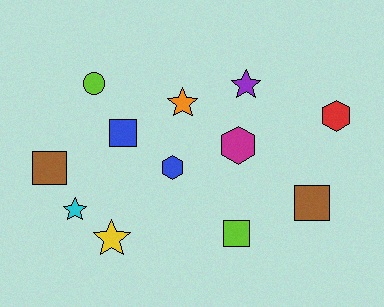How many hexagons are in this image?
There are 3 hexagons.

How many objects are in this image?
There are 12 objects.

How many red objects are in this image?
There is 1 red object.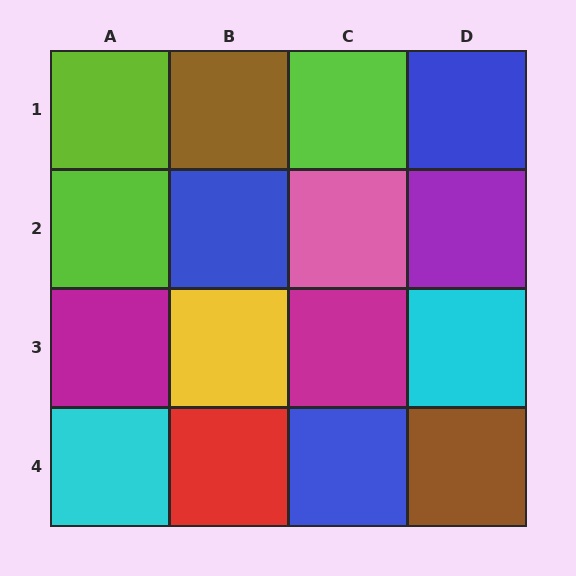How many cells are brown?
2 cells are brown.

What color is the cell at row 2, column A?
Lime.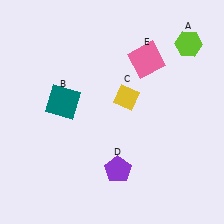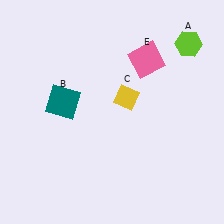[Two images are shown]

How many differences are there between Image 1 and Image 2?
There is 1 difference between the two images.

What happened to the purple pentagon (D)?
The purple pentagon (D) was removed in Image 2. It was in the bottom-right area of Image 1.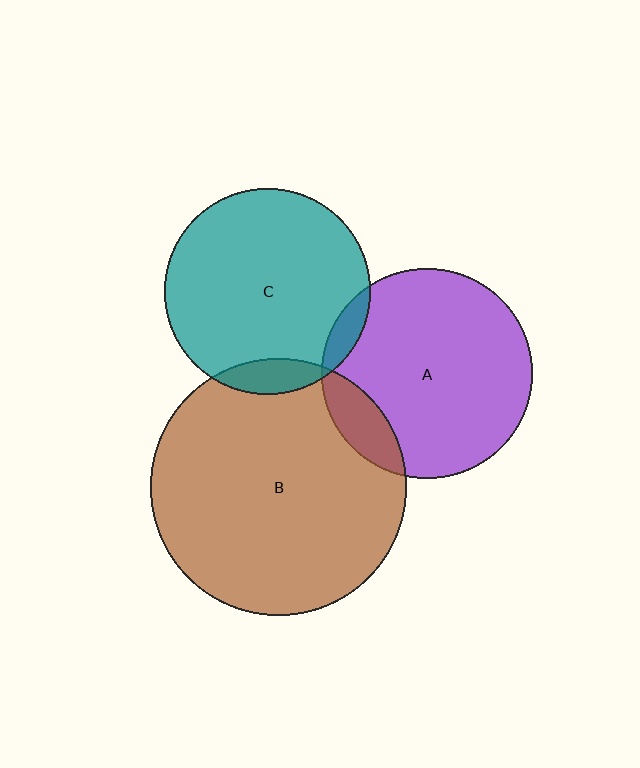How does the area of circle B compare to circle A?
Approximately 1.5 times.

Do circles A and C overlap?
Yes.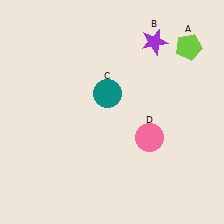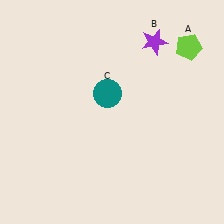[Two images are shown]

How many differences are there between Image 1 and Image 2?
There is 1 difference between the two images.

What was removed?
The pink circle (D) was removed in Image 2.